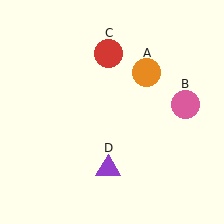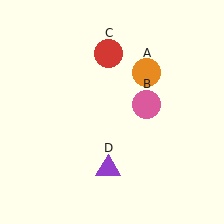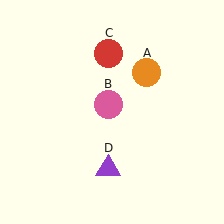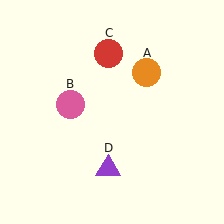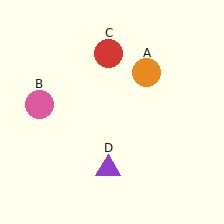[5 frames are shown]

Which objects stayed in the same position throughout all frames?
Orange circle (object A) and red circle (object C) and purple triangle (object D) remained stationary.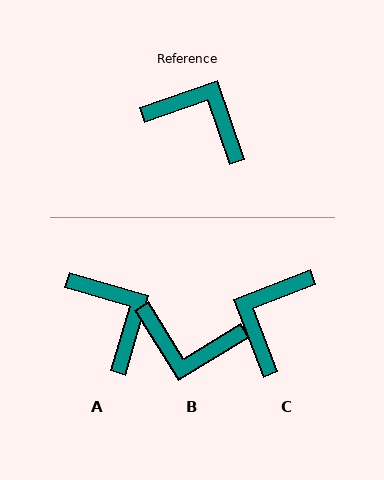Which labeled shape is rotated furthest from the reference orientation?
B, about 167 degrees away.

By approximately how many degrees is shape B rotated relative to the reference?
Approximately 167 degrees clockwise.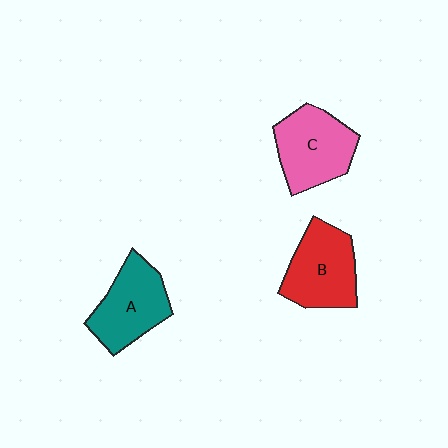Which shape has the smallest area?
Shape A (teal).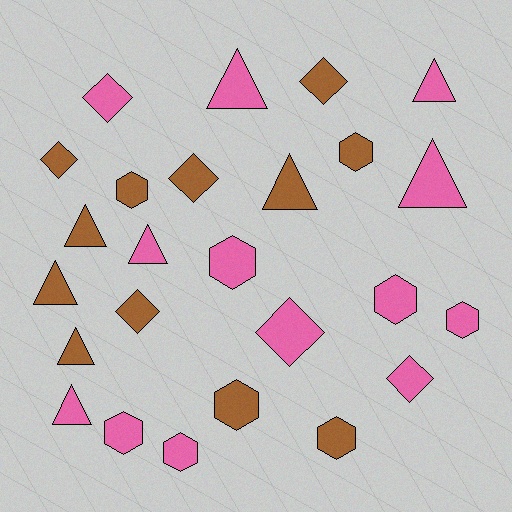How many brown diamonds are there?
There are 4 brown diamonds.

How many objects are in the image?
There are 25 objects.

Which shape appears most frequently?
Triangle, with 9 objects.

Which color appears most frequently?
Pink, with 13 objects.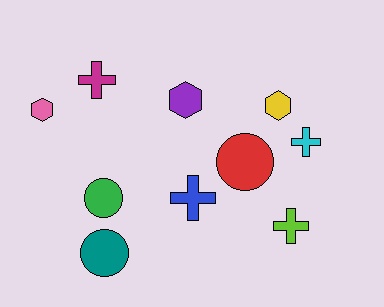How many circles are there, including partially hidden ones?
There are 3 circles.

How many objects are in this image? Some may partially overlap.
There are 10 objects.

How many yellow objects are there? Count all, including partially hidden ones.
There is 1 yellow object.